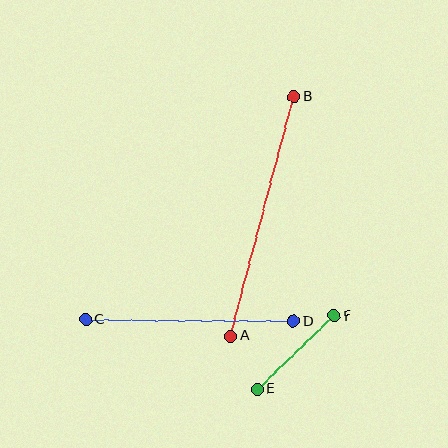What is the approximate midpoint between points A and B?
The midpoint is at approximately (263, 216) pixels.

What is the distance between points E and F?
The distance is approximately 106 pixels.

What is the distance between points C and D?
The distance is approximately 207 pixels.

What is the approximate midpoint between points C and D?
The midpoint is at approximately (189, 320) pixels.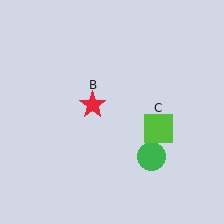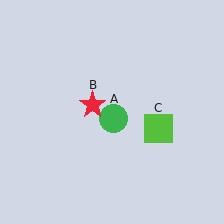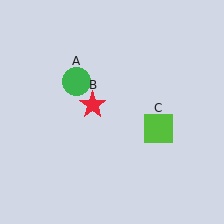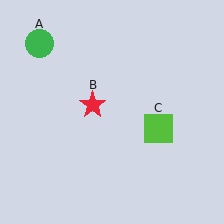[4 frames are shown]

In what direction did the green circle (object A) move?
The green circle (object A) moved up and to the left.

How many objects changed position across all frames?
1 object changed position: green circle (object A).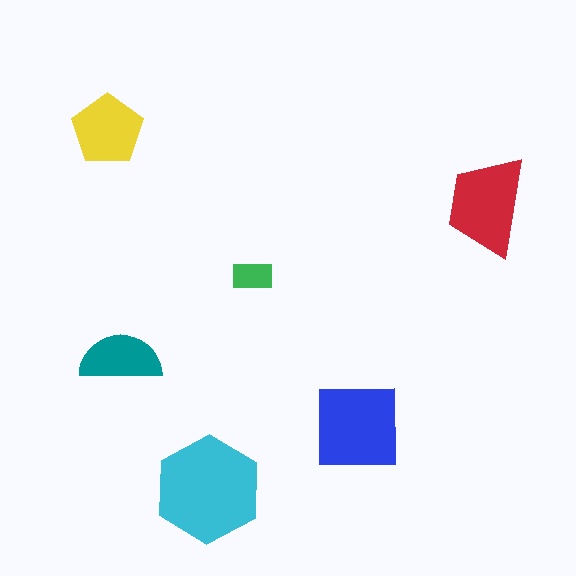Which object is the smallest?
The green rectangle.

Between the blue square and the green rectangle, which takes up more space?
The blue square.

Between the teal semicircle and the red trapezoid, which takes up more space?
The red trapezoid.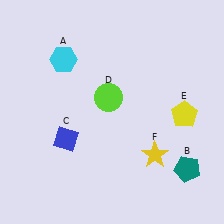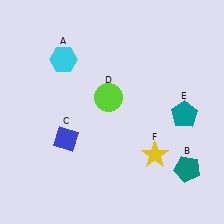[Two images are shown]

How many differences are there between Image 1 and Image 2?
There is 1 difference between the two images.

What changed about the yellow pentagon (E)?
In Image 1, E is yellow. In Image 2, it changed to teal.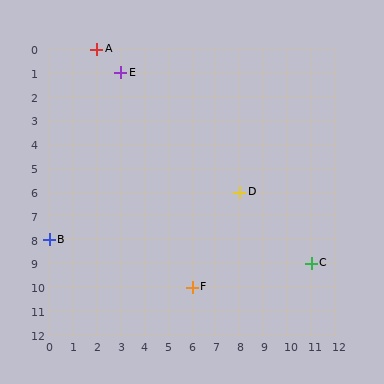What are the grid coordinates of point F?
Point F is at grid coordinates (6, 10).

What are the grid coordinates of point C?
Point C is at grid coordinates (11, 9).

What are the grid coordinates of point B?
Point B is at grid coordinates (0, 8).